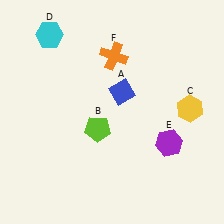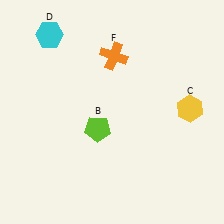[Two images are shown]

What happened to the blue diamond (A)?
The blue diamond (A) was removed in Image 2. It was in the top-right area of Image 1.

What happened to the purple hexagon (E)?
The purple hexagon (E) was removed in Image 2. It was in the bottom-right area of Image 1.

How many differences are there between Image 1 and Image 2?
There are 2 differences between the two images.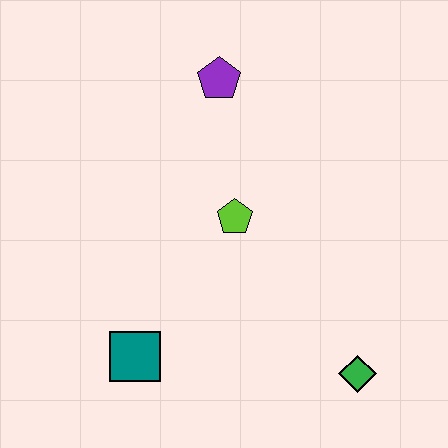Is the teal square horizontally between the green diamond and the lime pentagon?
No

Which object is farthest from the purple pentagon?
The green diamond is farthest from the purple pentagon.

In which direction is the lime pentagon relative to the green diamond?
The lime pentagon is above the green diamond.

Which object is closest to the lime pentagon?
The purple pentagon is closest to the lime pentagon.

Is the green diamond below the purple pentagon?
Yes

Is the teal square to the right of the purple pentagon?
No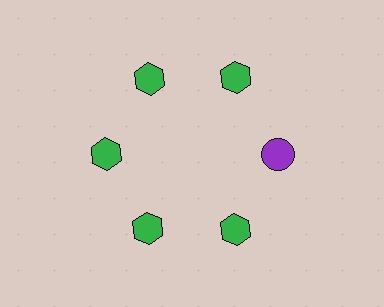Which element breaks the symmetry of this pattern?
The purple circle at roughly the 3 o'clock position breaks the symmetry. All other shapes are green hexagons.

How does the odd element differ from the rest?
It differs in both color (purple instead of green) and shape (circle instead of hexagon).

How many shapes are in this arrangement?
There are 6 shapes arranged in a ring pattern.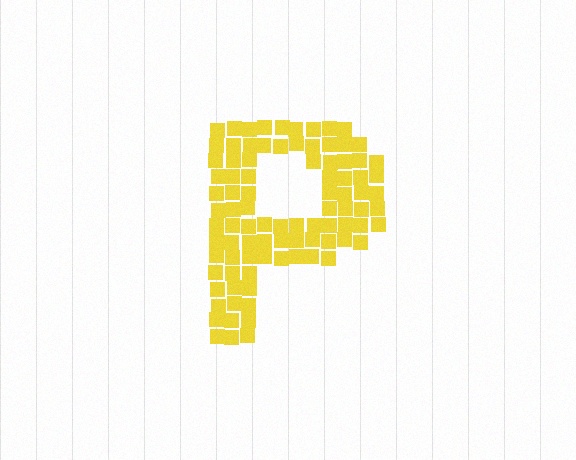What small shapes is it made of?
It is made of small squares.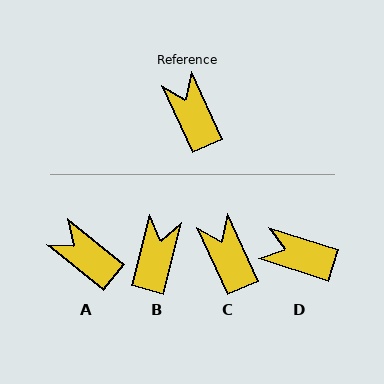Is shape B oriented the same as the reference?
No, it is off by about 40 degrees.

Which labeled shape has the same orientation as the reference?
C.